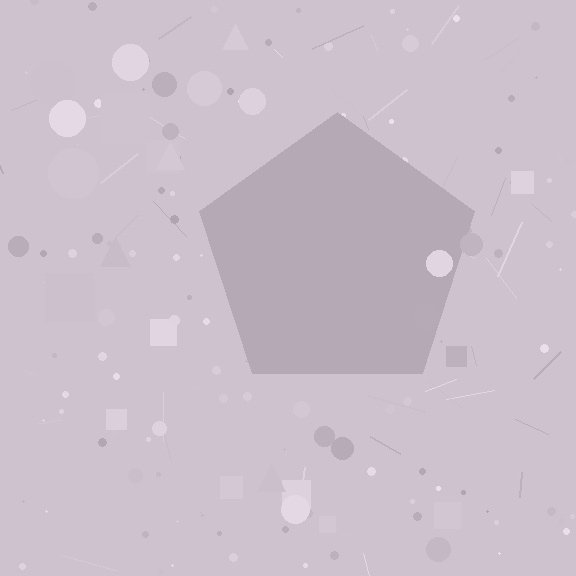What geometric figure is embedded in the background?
A pentagon is embedded in the background.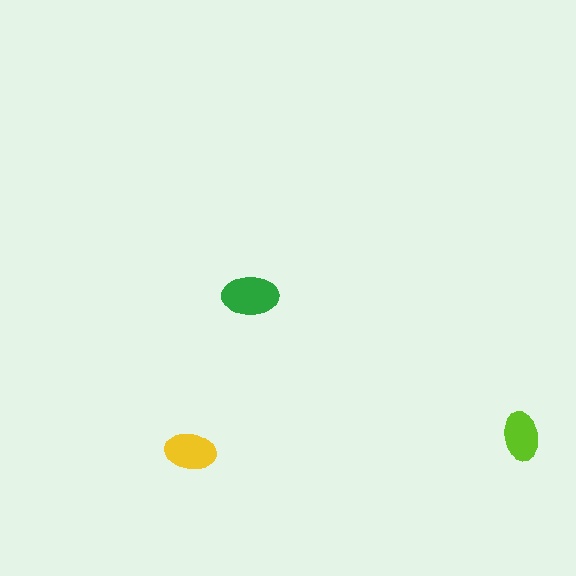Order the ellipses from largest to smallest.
the green one, the yellow one, the lime one.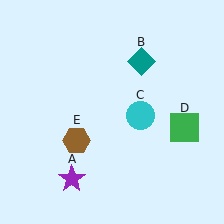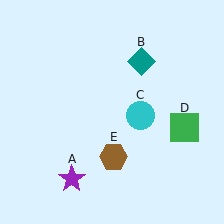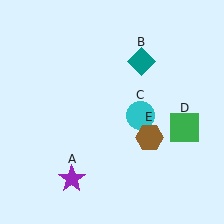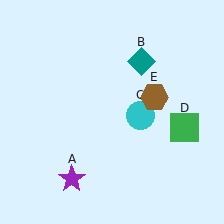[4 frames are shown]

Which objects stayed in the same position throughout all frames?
Purple star (object A) and teal diamond (object B) and cyan circle (object C) and green square (object D) remained stationary.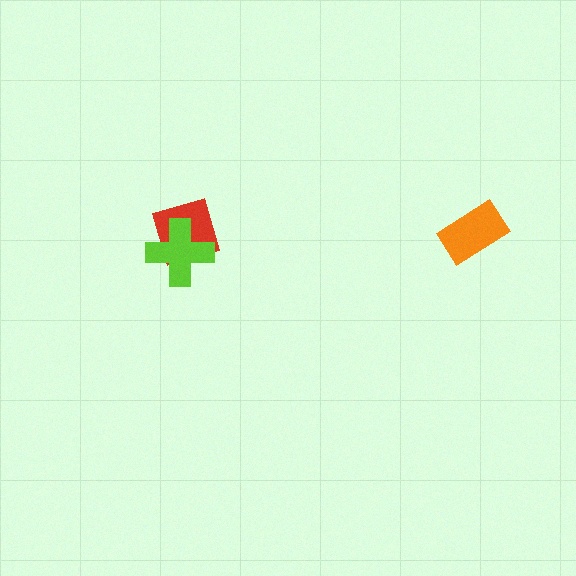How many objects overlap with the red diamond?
1 object overlaps with the red diamond.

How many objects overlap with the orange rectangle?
0 objects overlap with the orange rectangle.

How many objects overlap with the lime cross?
1 object overlaps with the lime cross.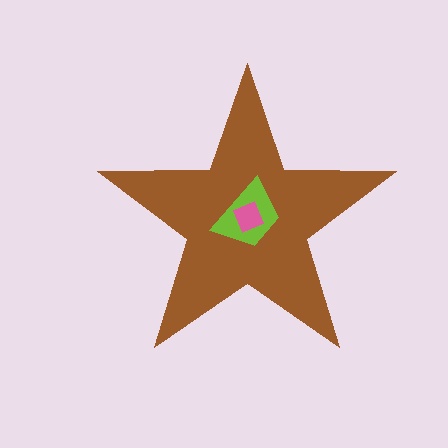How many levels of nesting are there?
3.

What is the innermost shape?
The pink diamond.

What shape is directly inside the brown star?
The lime trapezoid.